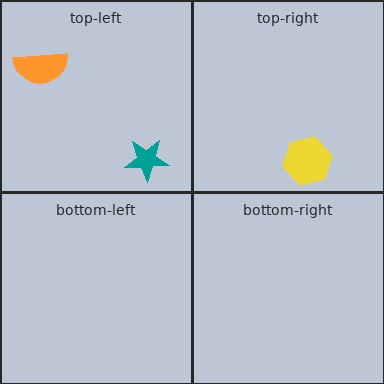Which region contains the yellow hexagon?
The top-right region.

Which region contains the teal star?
The top-left region.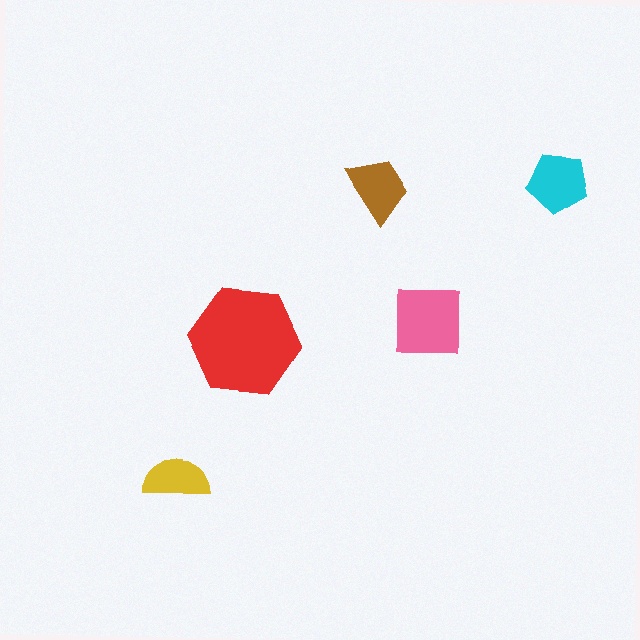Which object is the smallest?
The yellow semicircle.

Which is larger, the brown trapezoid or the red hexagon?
The red hexagon.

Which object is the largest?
The red hexagon.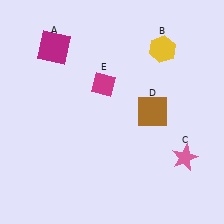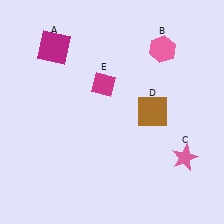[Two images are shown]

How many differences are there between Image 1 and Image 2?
There is 1 difference between the two images.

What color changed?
The hexagon (B) changed from yellow in Image 1 to pink in Image 2.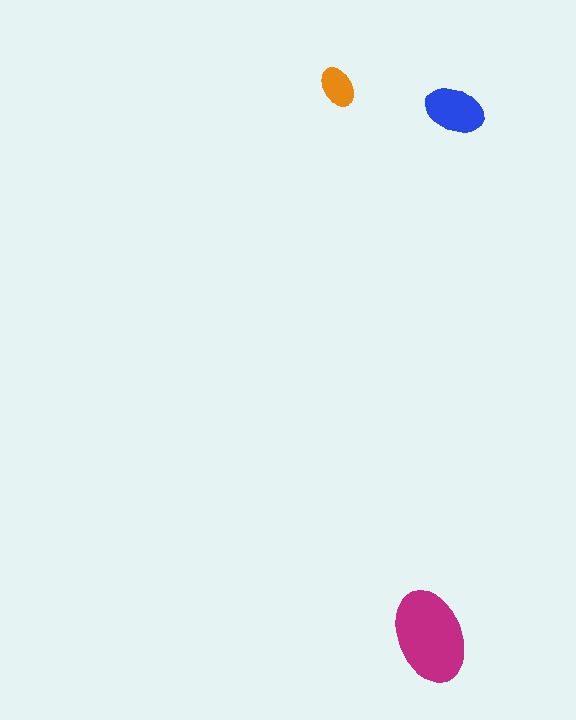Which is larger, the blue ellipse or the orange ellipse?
The blue one.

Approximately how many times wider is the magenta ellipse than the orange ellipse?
About 2.5 times wider.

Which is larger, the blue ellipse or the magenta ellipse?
The magenta one.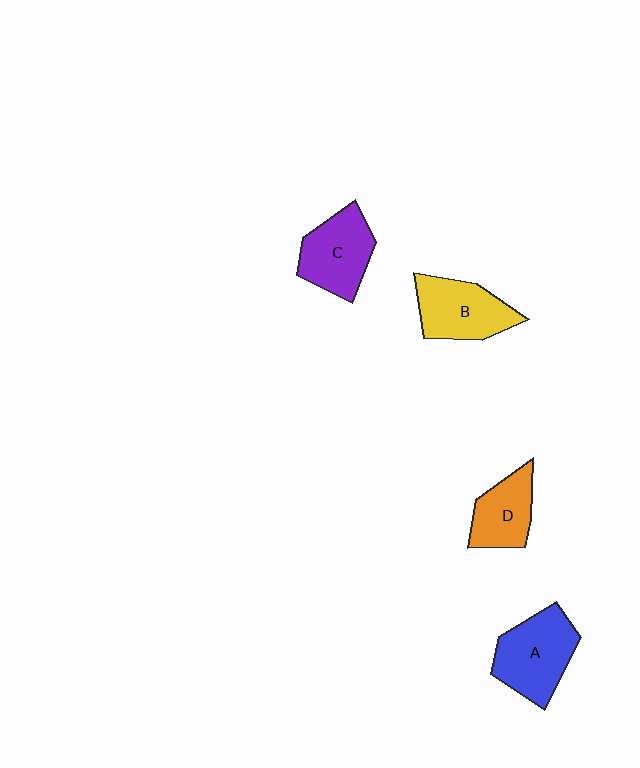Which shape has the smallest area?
Shape D (orange).